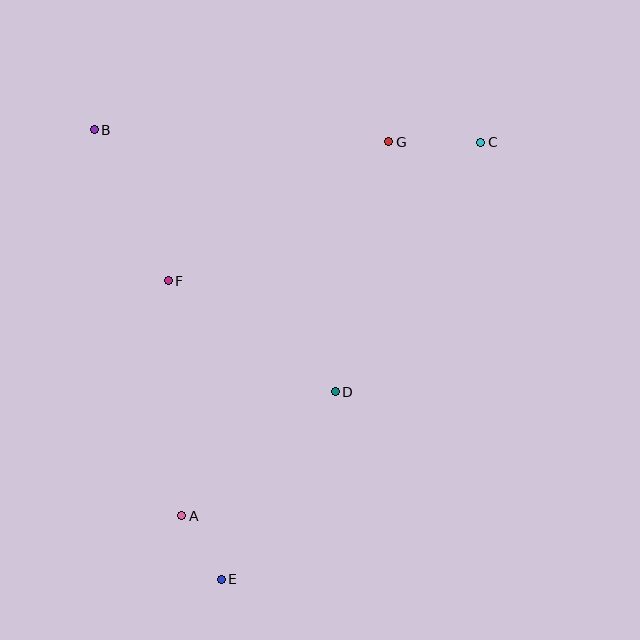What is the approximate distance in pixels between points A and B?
The distance between A and B is approximately 396 pixels.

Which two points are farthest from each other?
Points C and E are farthest from each other.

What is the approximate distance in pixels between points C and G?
The distance between C and G is approximately 92 pixels.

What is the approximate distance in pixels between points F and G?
The distance between F and G is approximately 261 pixels.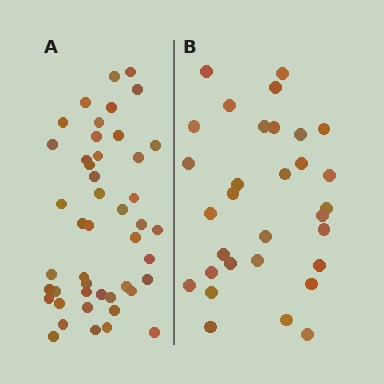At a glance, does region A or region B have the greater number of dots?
Region A (the left region) has more dots.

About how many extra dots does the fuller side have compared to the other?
Region A has approximately 15 more dots than region B.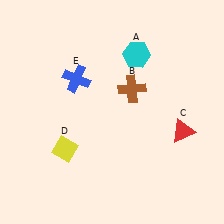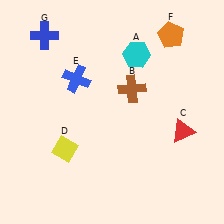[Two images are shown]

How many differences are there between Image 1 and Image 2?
There are 2 differences between the two images.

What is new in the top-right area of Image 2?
An orange pentagon (F) was added in the top-right area of Image 2.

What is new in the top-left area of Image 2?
A blue cross (G) was added in the top-left area of Image 2.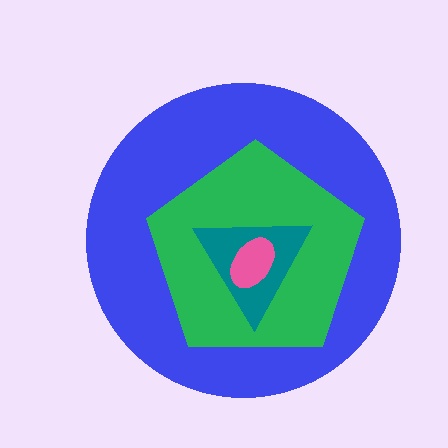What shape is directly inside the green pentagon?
The teal triangle.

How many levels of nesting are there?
4.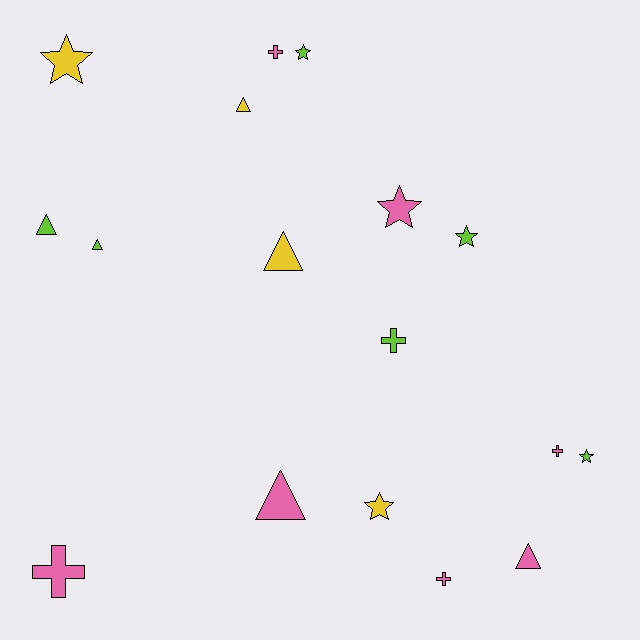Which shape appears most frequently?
Star, with 6 objects.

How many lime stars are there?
There are 3 lime stars.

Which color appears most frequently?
Pink, with 7 objects.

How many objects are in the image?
There are 17 objects.